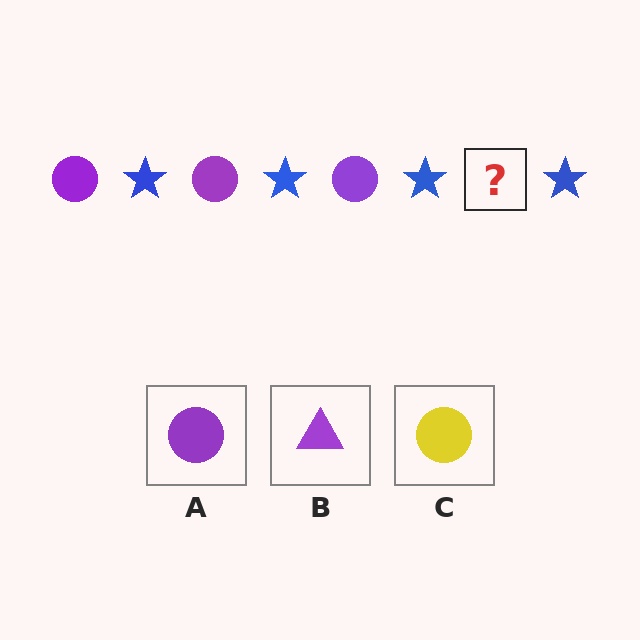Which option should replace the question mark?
Option A.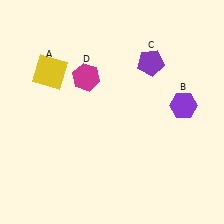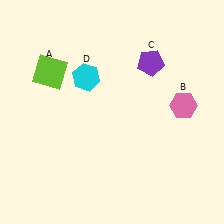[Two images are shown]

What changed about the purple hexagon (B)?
In Image 1, B is purple. In Image 2, it changed to pink.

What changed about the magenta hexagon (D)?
In Image 1, D is magenta. In Image 2, it changed to cyan.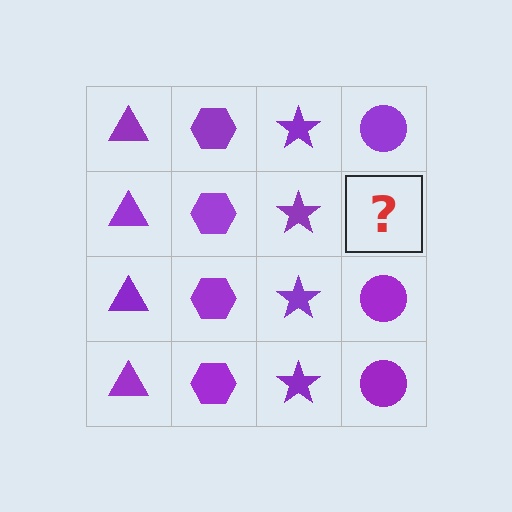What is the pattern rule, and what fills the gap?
The rule is that each column has a consistent shape. The gap should be filled with a purple circle.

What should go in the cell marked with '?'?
The missing cell should contain a purple circle.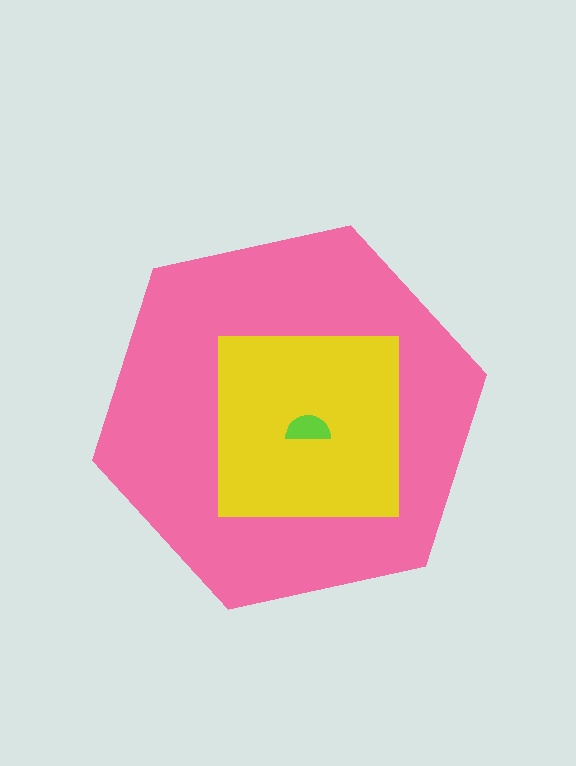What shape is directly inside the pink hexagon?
The yellow square.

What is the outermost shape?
The pink hexagon.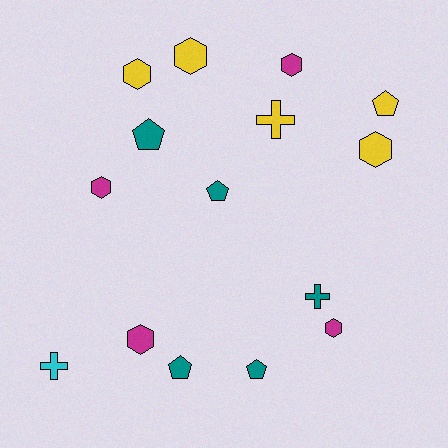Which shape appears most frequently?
Hexagon, with 7 objects.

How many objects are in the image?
There are 15 objects.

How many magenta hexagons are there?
There are 4 magenta hexagons.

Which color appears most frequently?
Yellow, with 5 objects.